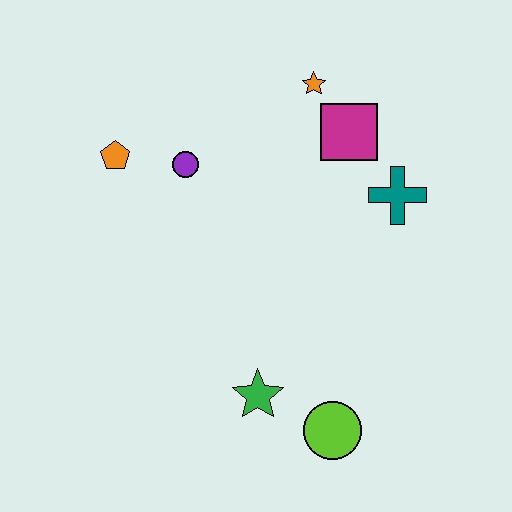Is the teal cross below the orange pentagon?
Yes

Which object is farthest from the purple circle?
The lime circle is farthest from the purple circle.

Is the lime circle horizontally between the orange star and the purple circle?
No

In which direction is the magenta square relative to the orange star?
The magenta square is below the orange star.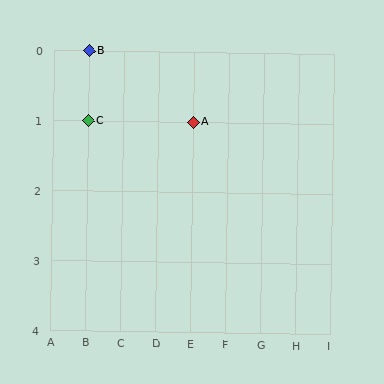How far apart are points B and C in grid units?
Points B and C are 1 row apart.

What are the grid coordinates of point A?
Point A is at grid coordinates (E, 1).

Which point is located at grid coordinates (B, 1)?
Point C is at (B, 1).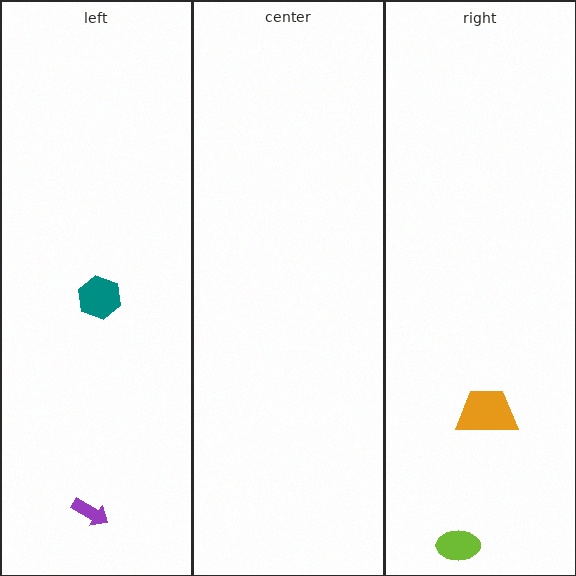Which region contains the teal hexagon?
The left region.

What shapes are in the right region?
The lime ellipse, the orange trapezoid.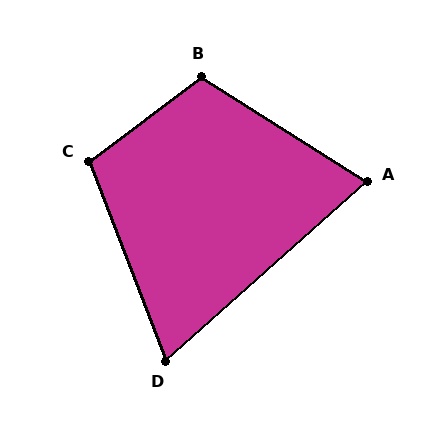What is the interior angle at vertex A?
Approximately 74 degrees (acute).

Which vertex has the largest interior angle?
B, at approximately 111 degrees.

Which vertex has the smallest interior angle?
D, at approximately 69 degrees.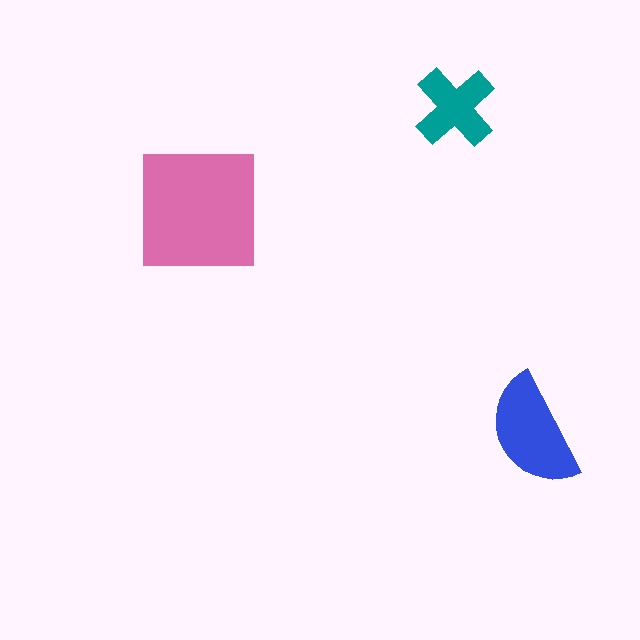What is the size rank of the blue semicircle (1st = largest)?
2nd.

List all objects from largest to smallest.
The pink square, the blue semicircle, the teal cross.